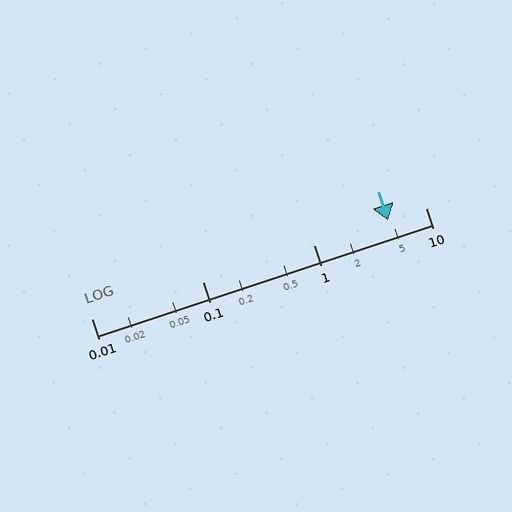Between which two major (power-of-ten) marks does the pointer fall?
The pointer is between 1 and 10.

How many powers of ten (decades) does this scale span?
The scale spans 3 decades, from 0.01 to 10.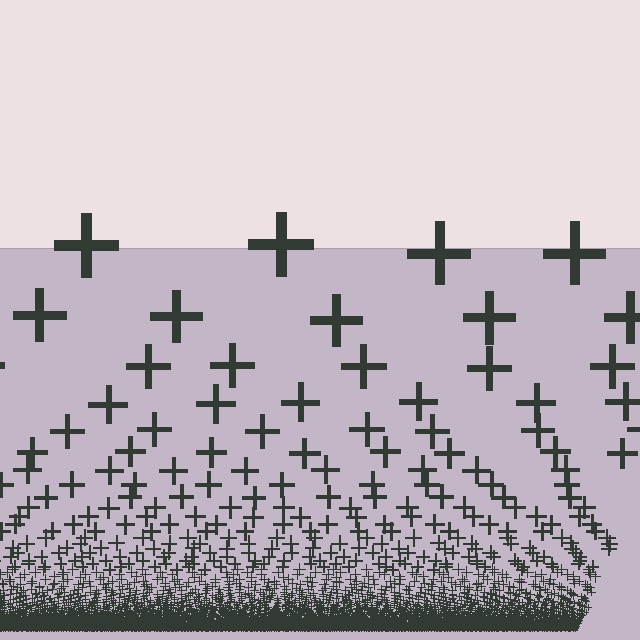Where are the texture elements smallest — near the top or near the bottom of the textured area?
Near the bottom.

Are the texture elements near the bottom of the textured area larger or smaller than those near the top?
Smaller. The gradient is inverted — elements near the bottom are smaller and denser.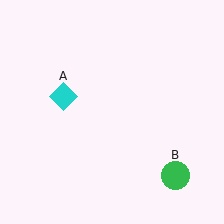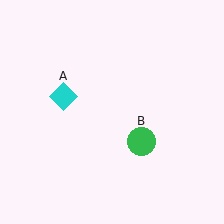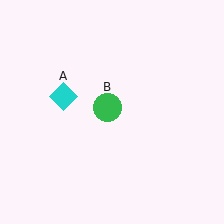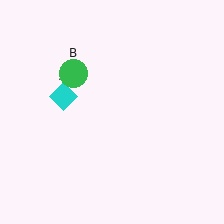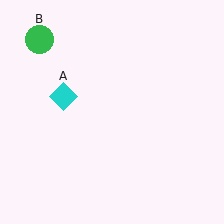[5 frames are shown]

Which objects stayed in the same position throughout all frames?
Cyan diamond (object A) remained stationary.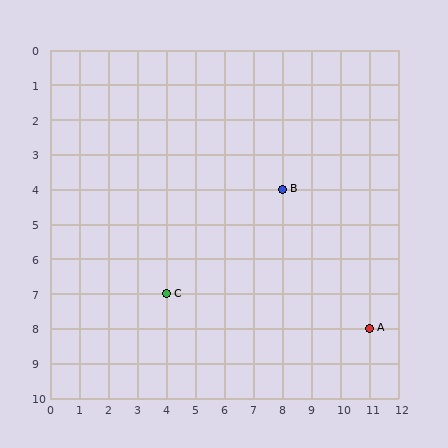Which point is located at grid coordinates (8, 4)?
Point B is at (8, 4).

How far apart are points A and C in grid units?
Points A and C are 7 columns and 1 row apart (about 7.1 grid units diagonally).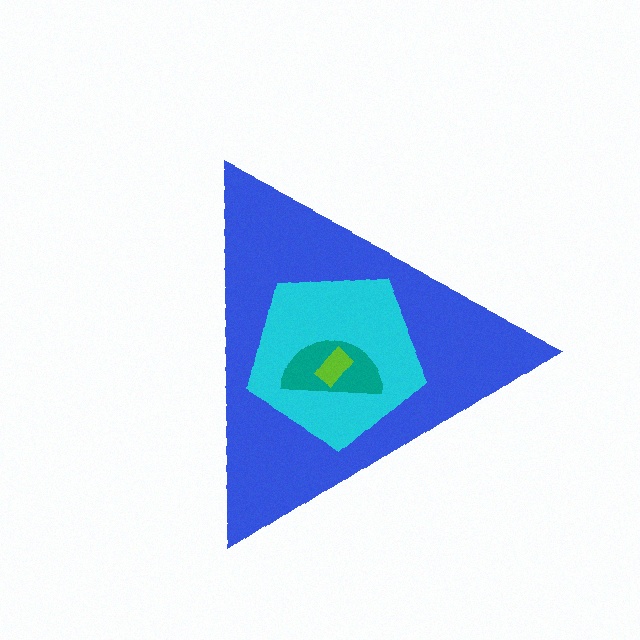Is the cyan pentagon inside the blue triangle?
Yes.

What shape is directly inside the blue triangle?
The cyan pentagon.